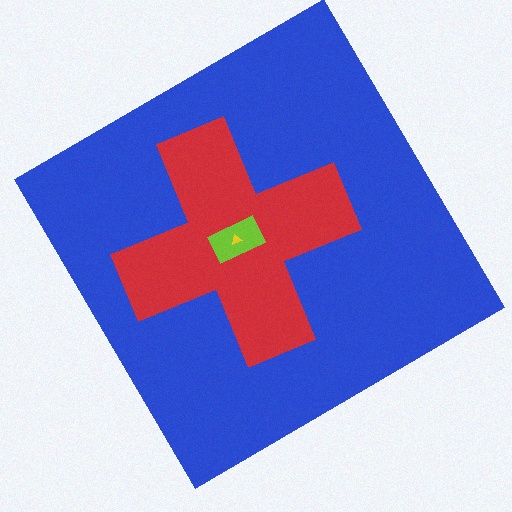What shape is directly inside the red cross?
The lime rectangle.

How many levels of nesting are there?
4.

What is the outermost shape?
The blue diamond.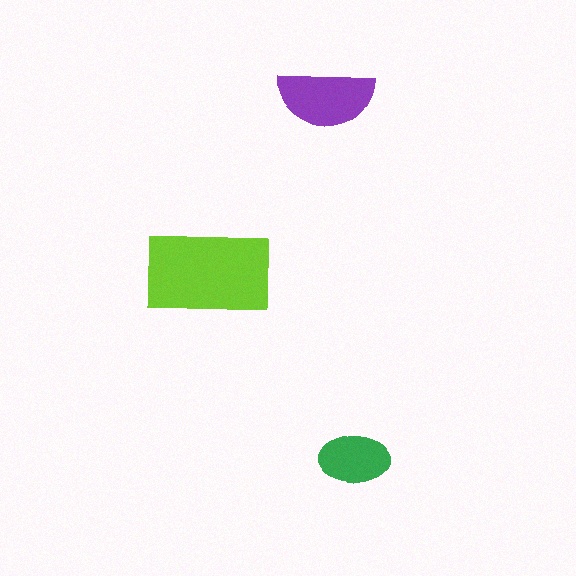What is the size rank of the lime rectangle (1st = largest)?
1st.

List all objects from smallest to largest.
The green ellipse, the purple semicircle, the lime rectangle.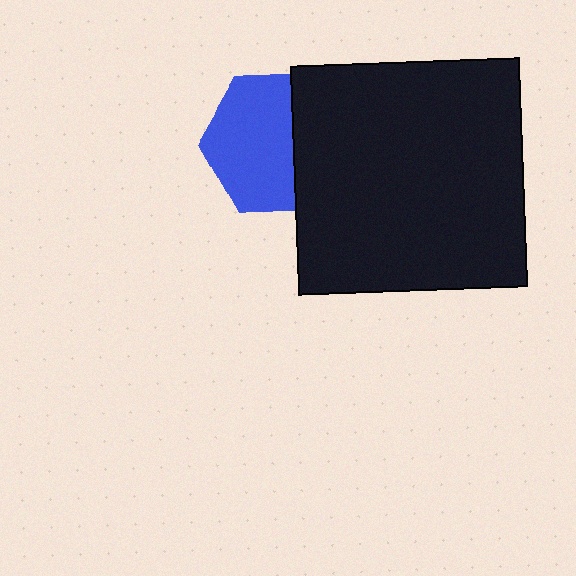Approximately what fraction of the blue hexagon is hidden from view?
Roughly 37% of the blue hexagon is hidden behind the black square.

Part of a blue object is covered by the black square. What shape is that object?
It is a hexagon.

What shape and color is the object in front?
The object in front is a black square.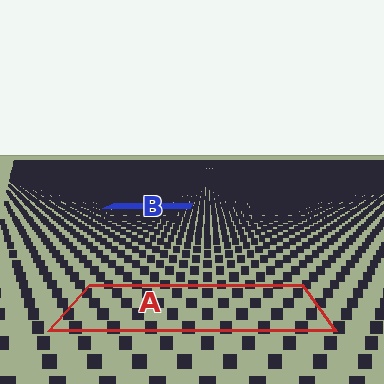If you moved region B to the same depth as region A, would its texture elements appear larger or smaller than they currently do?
They would appear larger. At a closer depth, the same texture elements are projected at a bigger on-screen size.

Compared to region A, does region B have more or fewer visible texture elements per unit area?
Region B has more texture elements per unit area — they are packed more densely because it is farther away.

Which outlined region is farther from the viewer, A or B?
Region B is farther from the viewer — the texture elements inside it appear smaller and more densely packed.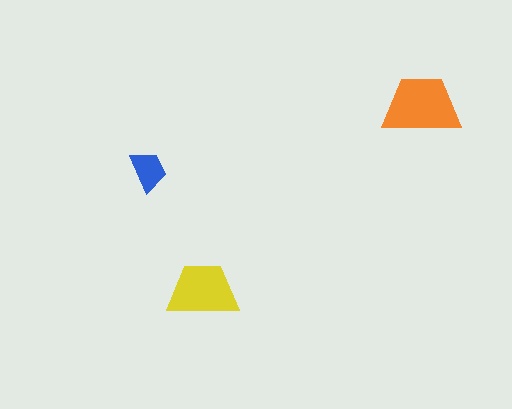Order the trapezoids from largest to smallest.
the orange one, the yellow one, the blue one.